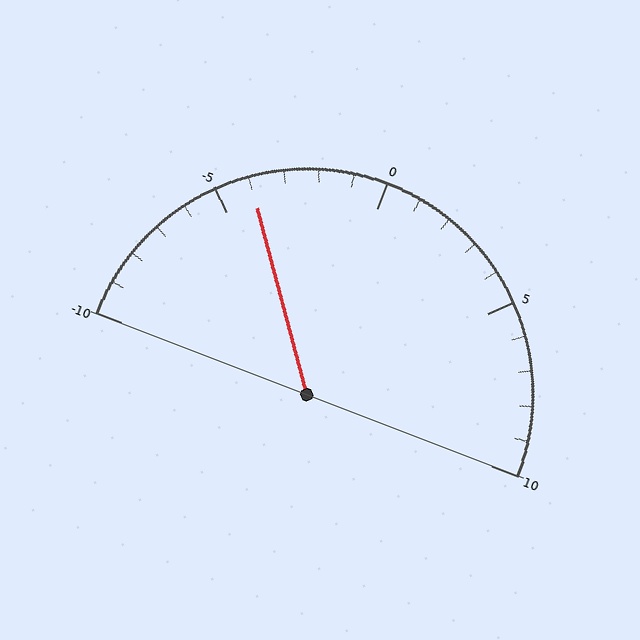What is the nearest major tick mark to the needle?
The nearest major tick mark is -5.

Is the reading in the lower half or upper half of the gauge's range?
The reading is in the lower half of the range (-10 to 10).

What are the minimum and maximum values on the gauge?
The gauge ranges from -10 to 10.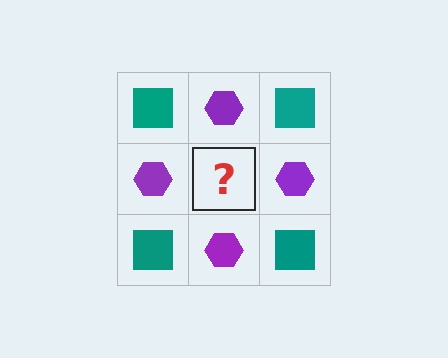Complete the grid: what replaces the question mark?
The question mark should be replaced with a teal square.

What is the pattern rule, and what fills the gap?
The rule is that it alternates teal square and purple hexagon in a checkerboard pattern. The gap should be filled with a teal square.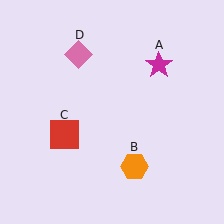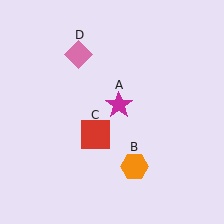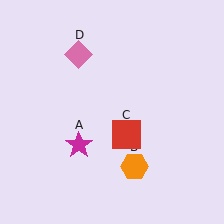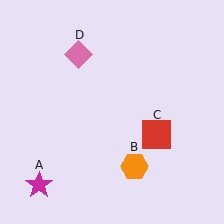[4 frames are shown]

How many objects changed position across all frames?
2 objects changed position: magenta star (object A), red square (object C).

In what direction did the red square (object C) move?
The red square (object C) moved right.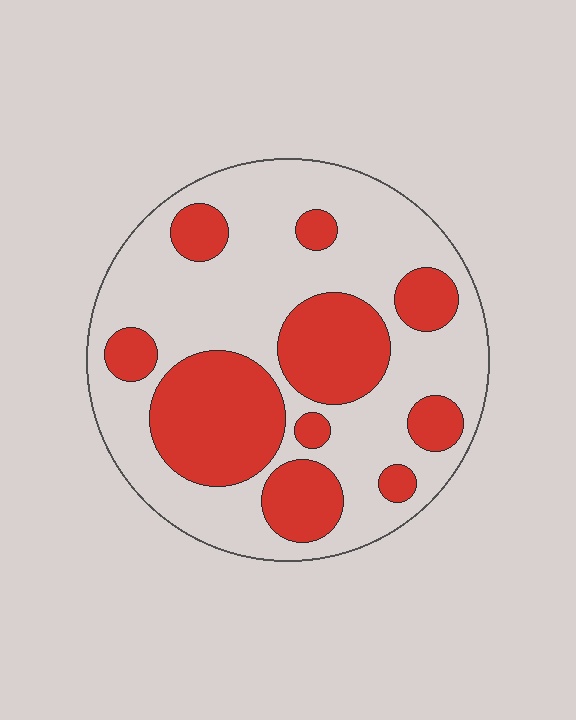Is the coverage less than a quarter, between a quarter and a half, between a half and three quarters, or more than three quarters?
Between a quarter and a half.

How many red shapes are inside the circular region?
10.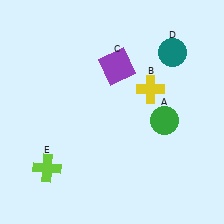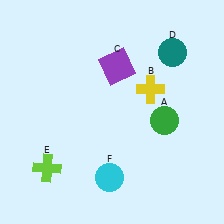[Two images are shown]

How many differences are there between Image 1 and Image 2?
There is 1 difference between the two images.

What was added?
A cyan circle (F) was added in Image 2.